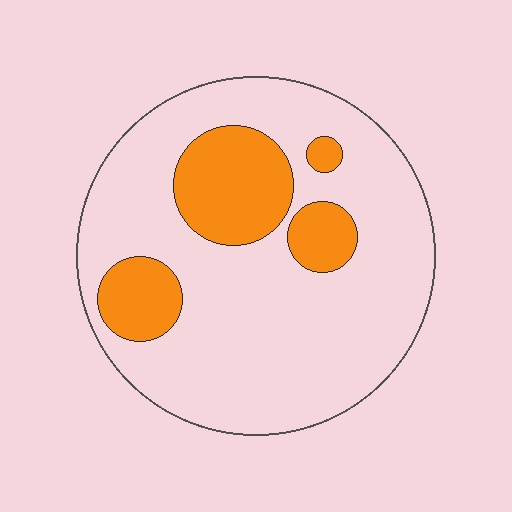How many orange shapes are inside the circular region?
4.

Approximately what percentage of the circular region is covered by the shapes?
Approximately 20%.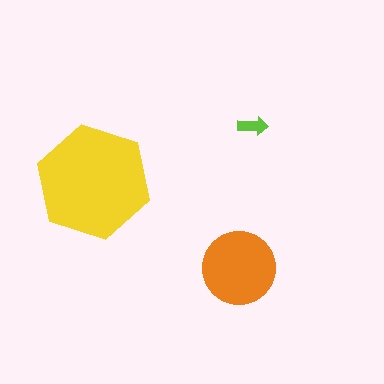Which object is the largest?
The yellow hexagon.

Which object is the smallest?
The lime arrow.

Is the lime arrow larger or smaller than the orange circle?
Smaller.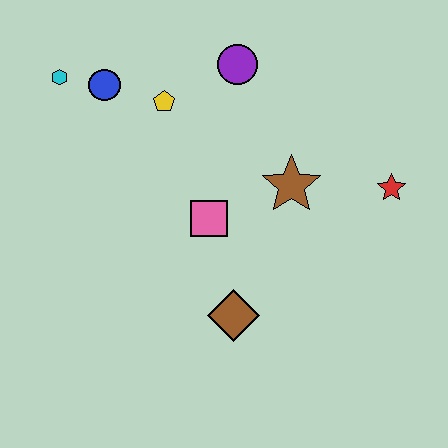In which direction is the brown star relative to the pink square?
The brown star is to the right of the pink square.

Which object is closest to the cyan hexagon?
The blue circle is closest to the cyan hexagon.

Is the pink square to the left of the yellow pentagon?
No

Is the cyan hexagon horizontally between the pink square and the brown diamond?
No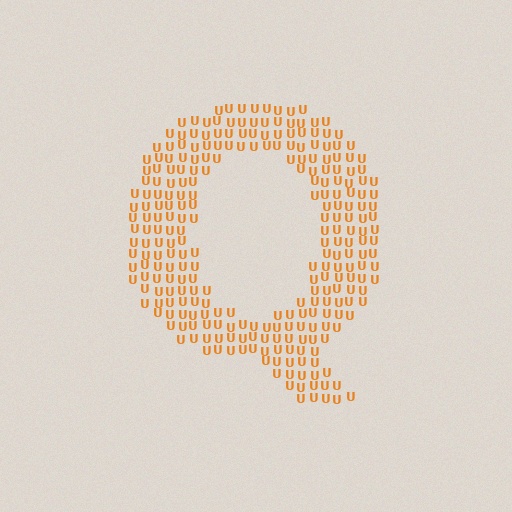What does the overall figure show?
The overall figure shows the letter Q.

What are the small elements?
The small elements are letter U's.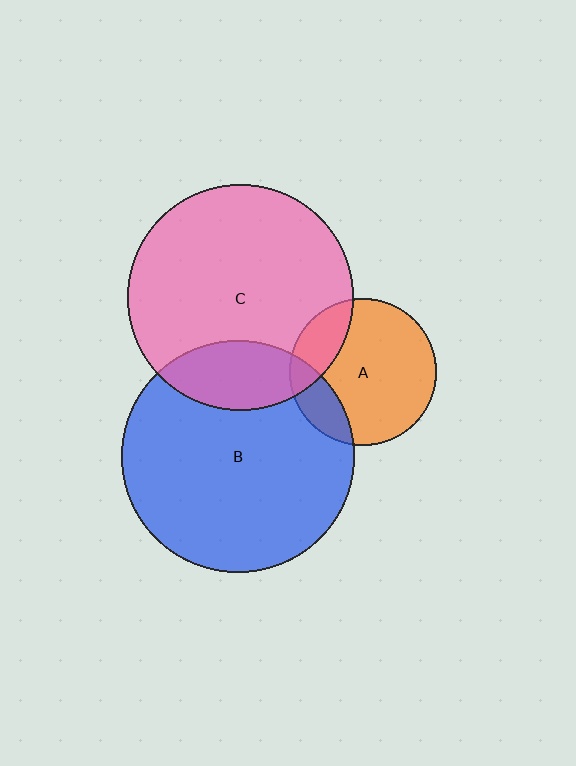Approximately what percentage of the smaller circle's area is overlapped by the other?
Approximately 15%.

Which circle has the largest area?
Circle B (blue).